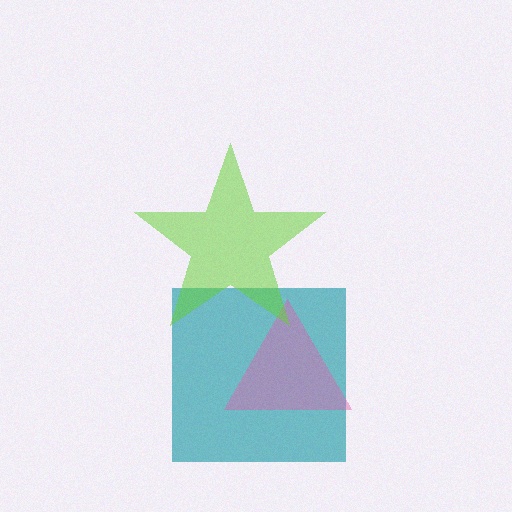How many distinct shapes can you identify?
There are 3 distinct shapes: a teal square, a pink triangle, a lime star.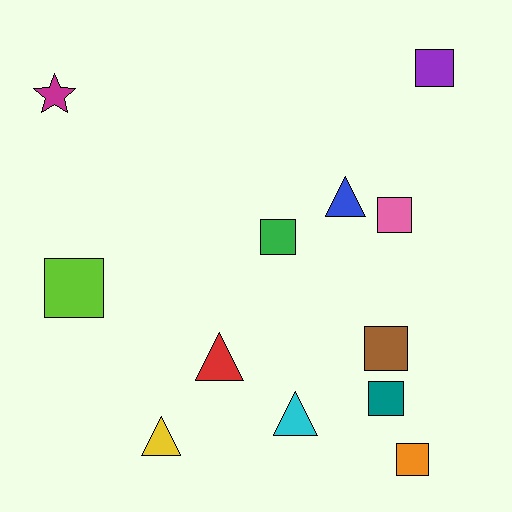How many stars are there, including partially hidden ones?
There is 1 star.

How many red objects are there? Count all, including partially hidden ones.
There is 1 red object.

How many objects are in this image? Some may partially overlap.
There are 12 objects.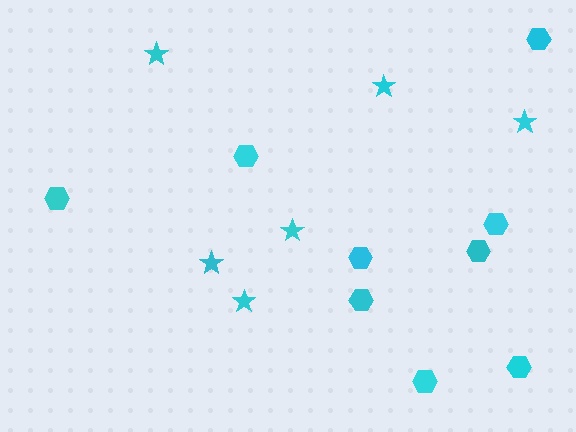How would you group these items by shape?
There are 2 groups: one group of hexagons (9) and one group of stars (6).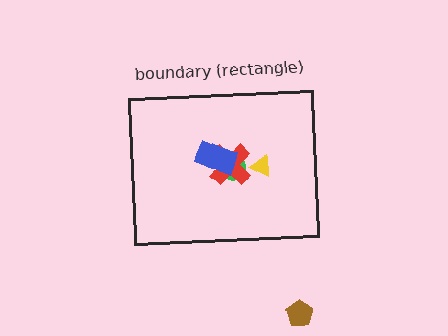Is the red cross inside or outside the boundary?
Inside.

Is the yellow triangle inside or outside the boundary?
Inside.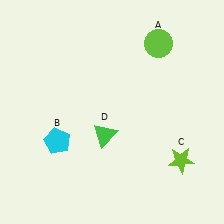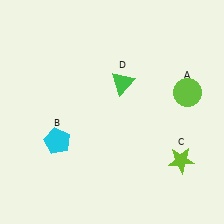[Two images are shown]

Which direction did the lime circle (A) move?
The lime circle (A) moved down.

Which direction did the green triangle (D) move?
The green triangle (D) moved up.